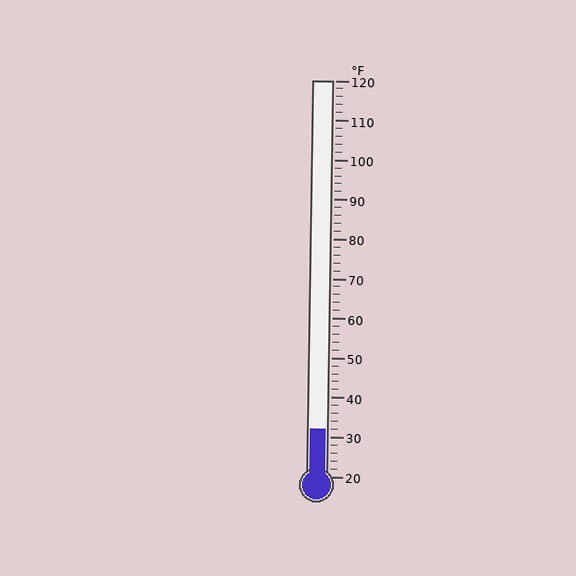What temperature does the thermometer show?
The thermometer shows approximately 32°F.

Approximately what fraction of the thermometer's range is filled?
The thermometer is filled to approximately 10% of its range.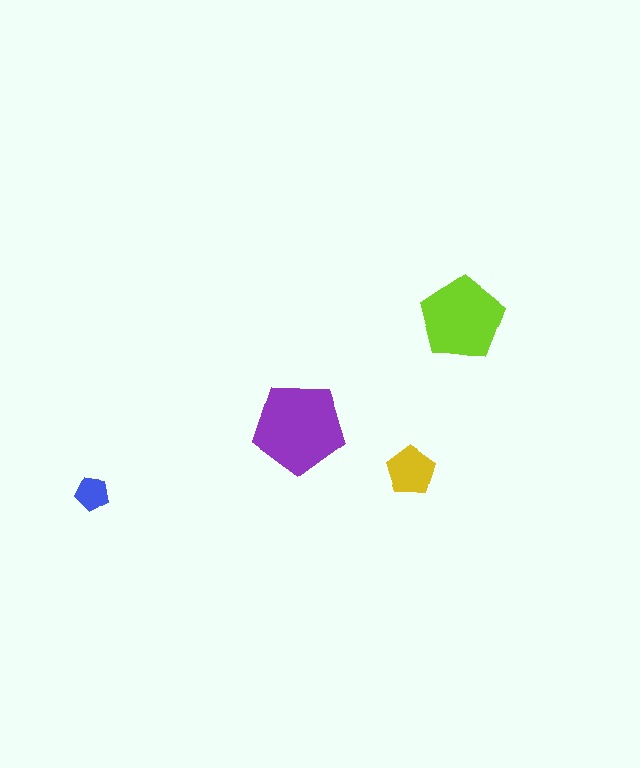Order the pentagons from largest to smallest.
the purple one, the lime one, the yellow one, the blue one.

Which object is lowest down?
The blue pentagon is bottommost.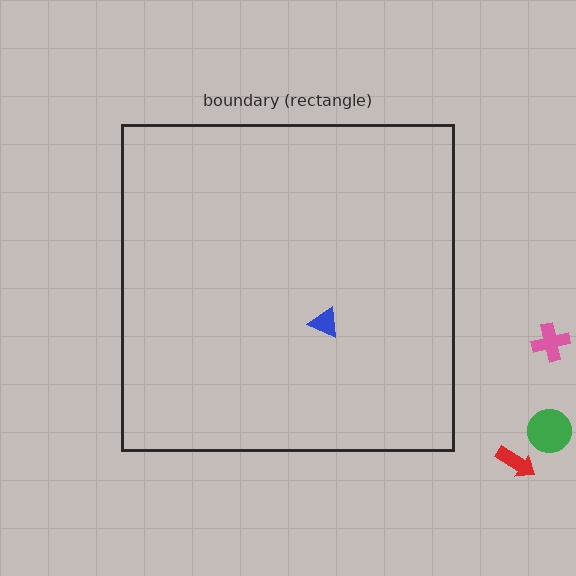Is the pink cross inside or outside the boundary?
Outside.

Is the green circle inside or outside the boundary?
Outside.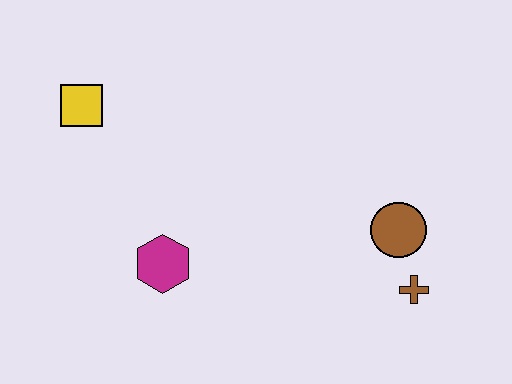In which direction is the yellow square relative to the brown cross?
The yellow square is to the left of the brown cross.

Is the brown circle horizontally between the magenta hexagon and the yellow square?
No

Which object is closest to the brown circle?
The brown cross is closest to the brown circle.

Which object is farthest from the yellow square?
The brown cross is farthest from the yellow square.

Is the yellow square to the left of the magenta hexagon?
Yes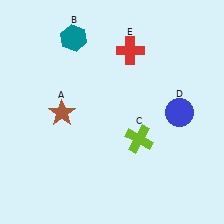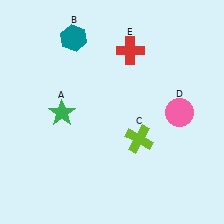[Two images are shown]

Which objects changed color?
A changed from brown to green. D changed from blue to pink.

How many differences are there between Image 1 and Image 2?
There are 2 differences between the two images.